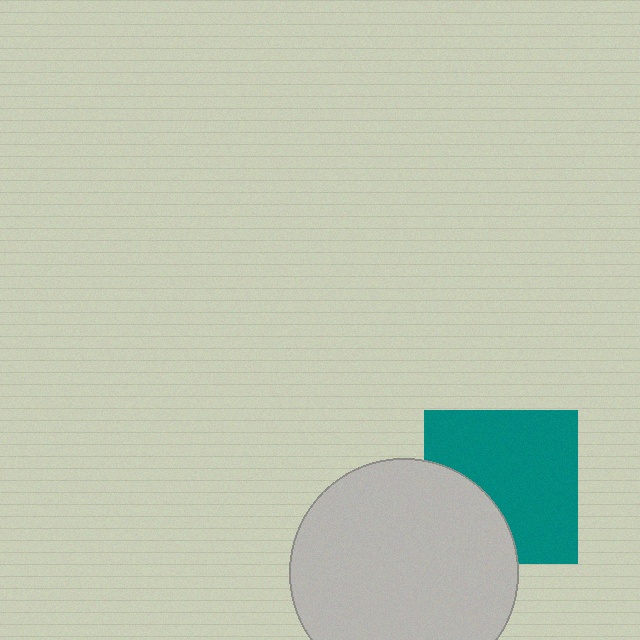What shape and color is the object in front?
The object in front is a light gray circle.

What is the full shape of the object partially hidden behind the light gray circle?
The partially hidden object is a teal square.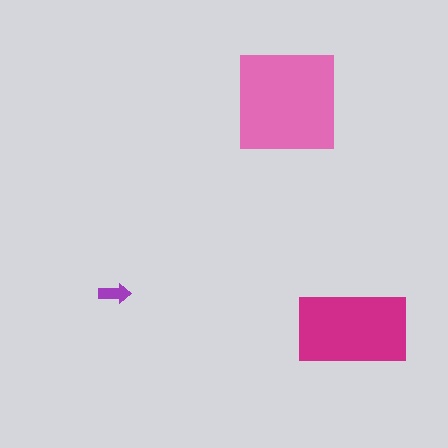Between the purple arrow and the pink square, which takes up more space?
The pink square.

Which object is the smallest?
The purple arrow.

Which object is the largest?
The pink square.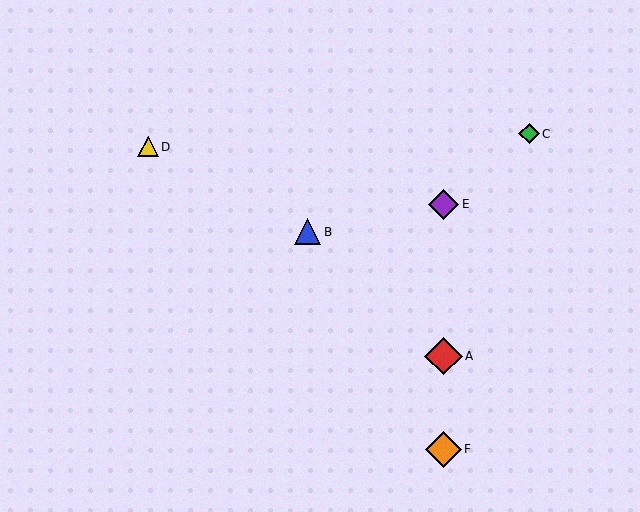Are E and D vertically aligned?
No, E is at x≈444 and D is at x≈148.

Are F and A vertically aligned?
Yes, both are at x≈444.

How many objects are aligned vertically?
3 objects (A, E, F) are aligned vertically.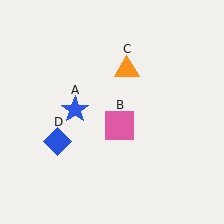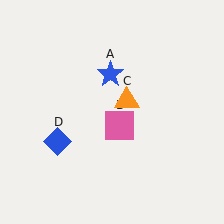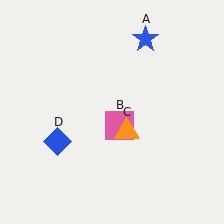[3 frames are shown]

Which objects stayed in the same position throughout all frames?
Pink square (object B) and blue diamond (object D) remained stationary.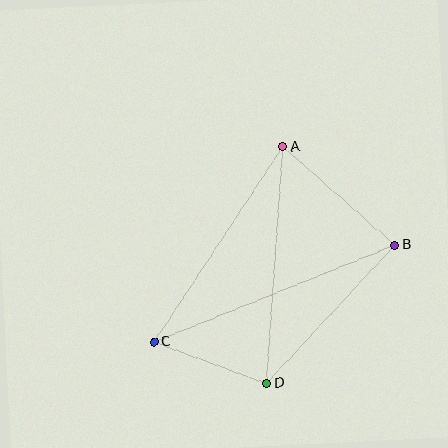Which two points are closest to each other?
Points C and D are closest to each other.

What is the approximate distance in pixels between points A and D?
The distance between A and D is approximately 237 pixels.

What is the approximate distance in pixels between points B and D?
The distance between B and D is approximately 189 pixels.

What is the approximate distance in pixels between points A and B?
The distance between A and B is approximately 149 pixels.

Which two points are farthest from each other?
Points B and C are farthest from each other.